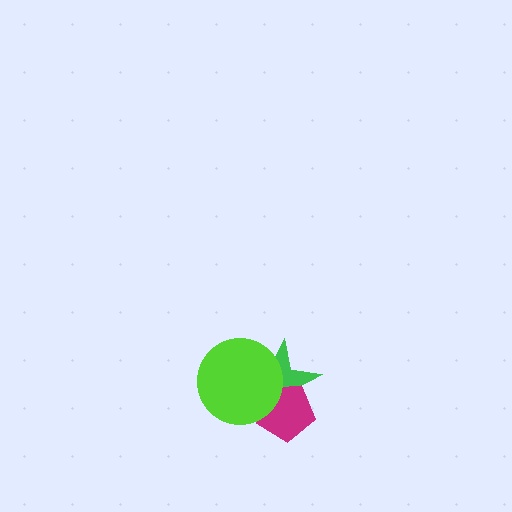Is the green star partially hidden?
Yes, it is partially covered by another shape.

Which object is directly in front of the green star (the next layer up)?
The magenta pentagon is directly in front of the green star.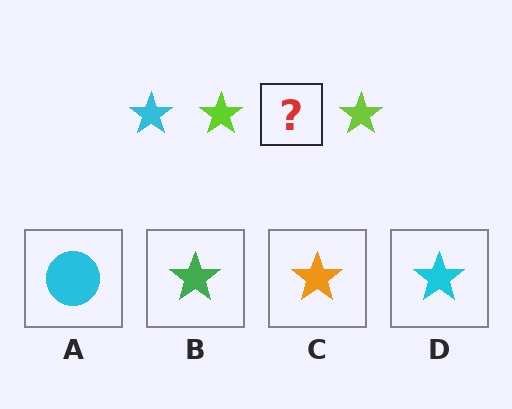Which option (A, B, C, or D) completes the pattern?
D.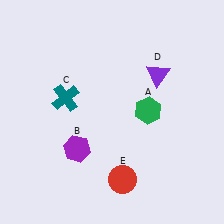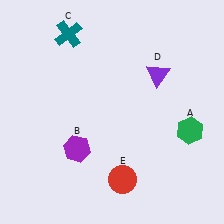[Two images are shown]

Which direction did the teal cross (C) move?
The teal cross (C) moved up.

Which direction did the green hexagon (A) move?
The green hexagon (A) moved right.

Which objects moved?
The objects that moved are: the green hexagon (A), the teal cross (C).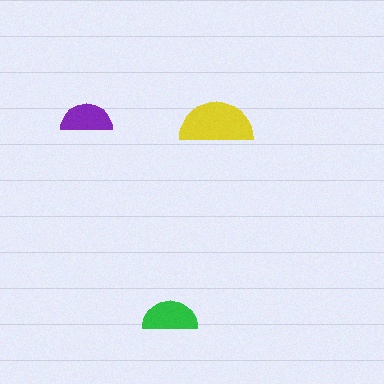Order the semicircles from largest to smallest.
the yellow one, the green one, the purple one.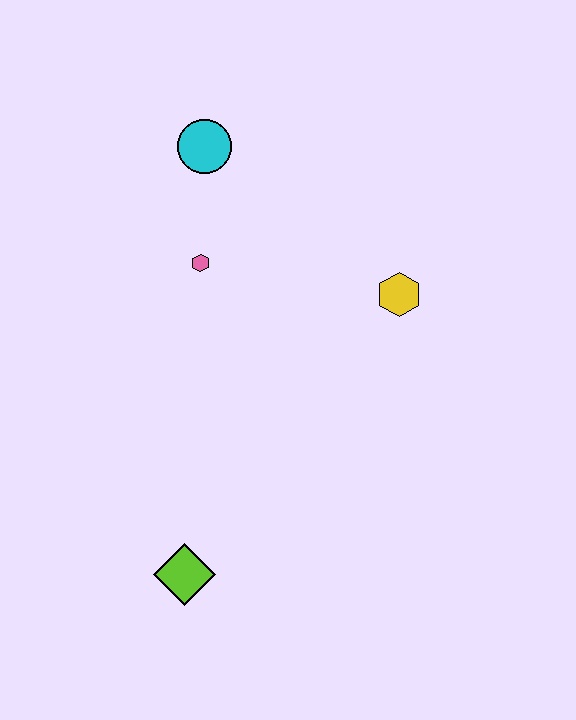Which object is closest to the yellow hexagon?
The pink hexagon is closest to the yellow hexagon.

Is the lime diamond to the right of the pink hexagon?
No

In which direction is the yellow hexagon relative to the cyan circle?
The yellow hexagon is to the right of the cyan circle.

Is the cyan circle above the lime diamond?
Yes